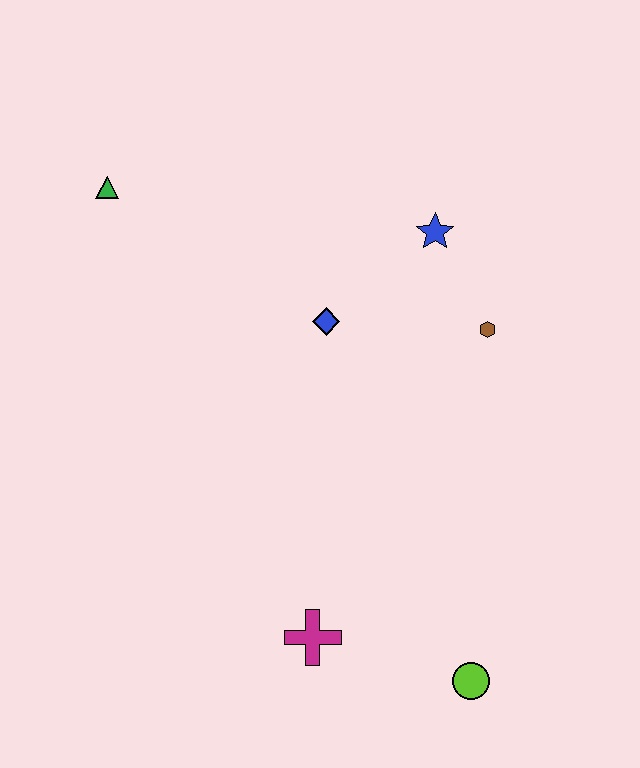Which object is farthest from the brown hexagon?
The green triangle is farthest from the brown hexagon.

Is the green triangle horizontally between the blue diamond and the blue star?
No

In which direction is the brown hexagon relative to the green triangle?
The brown hexagon is to the right of the green triangle.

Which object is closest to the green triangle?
The blue diamond is closest to the green triangle.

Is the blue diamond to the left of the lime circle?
Yes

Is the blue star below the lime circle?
No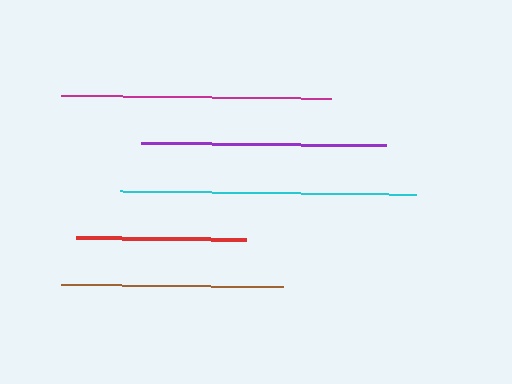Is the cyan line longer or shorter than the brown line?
The cyan line is longer than the brown line.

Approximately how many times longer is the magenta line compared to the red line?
The magenta line is approximately 1.6 times the length of the red line.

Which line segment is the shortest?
The red line is the shortest at approximately 170 pixels.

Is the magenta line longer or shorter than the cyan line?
The cyan line is longer than the magenta line.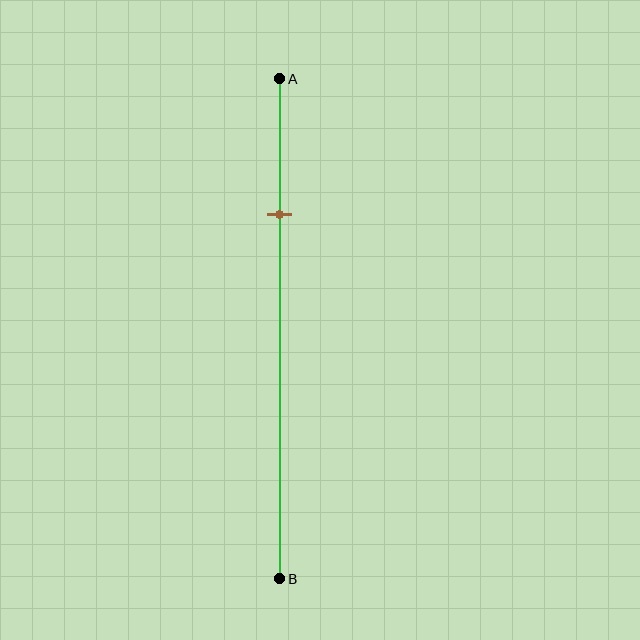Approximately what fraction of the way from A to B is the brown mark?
The brown mark is approximately 25% of the way from A to B.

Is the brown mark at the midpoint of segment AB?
No, the mark is at about 25% from A, not at the 50% midpoint.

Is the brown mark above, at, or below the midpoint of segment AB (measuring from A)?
The brown mark is above the midpoint of segment AB.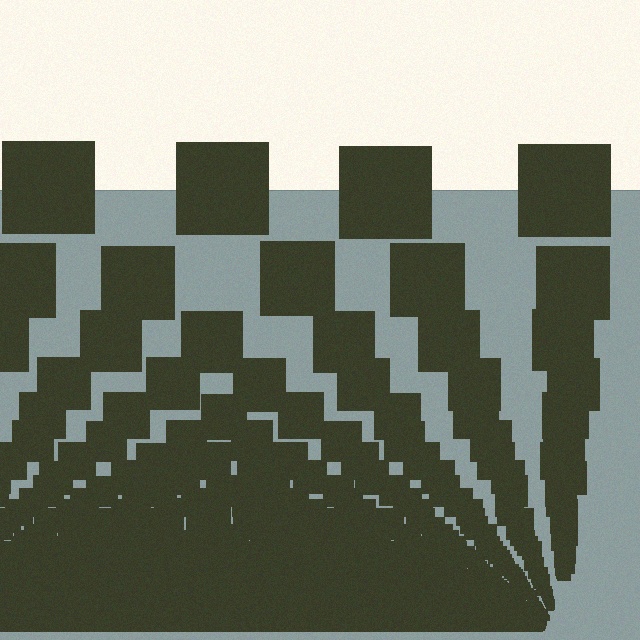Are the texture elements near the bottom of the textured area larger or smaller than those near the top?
Smaller. The gradient is inverted — elements near the bottom are smaller and denser.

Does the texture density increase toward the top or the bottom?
Density increases toward the bottom.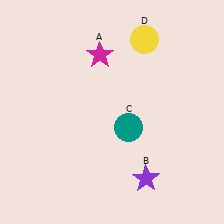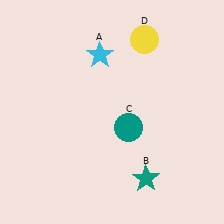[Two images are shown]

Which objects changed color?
A changed from magenta to cyan. B changed from purple to teal.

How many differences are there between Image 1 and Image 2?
There are 2 differences between the two images.